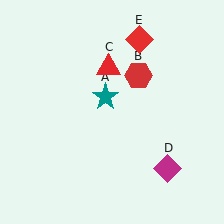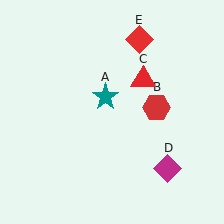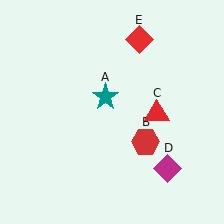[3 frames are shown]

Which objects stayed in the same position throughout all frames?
Teal star (object A) and magenta diamond (object D) and red diamond (object E) remained stationary.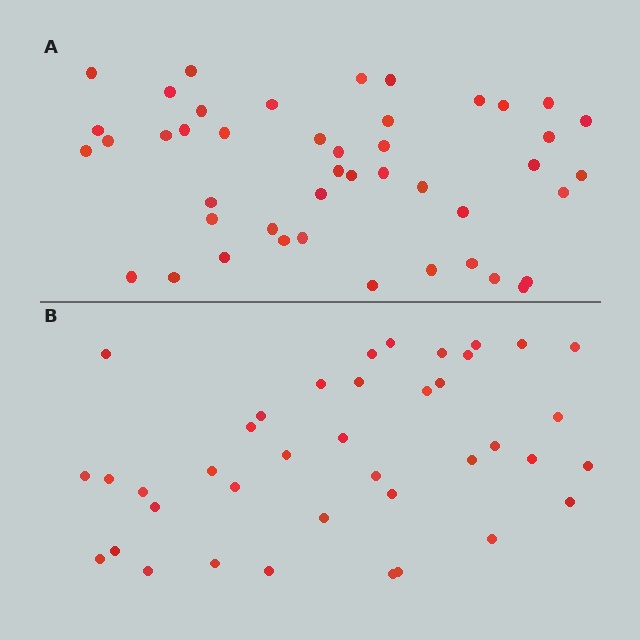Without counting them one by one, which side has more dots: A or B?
Region A (the top region) has more dots.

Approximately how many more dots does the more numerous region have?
Region A has about 6 more dots than region B.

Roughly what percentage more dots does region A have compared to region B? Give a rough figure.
About 15% more.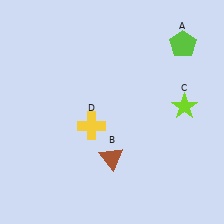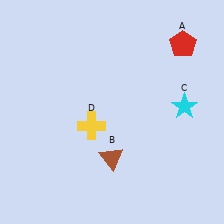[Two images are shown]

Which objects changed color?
A changed from lime to red. C changed from lime to cyan.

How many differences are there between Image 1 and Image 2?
There are 2 differences between the two images.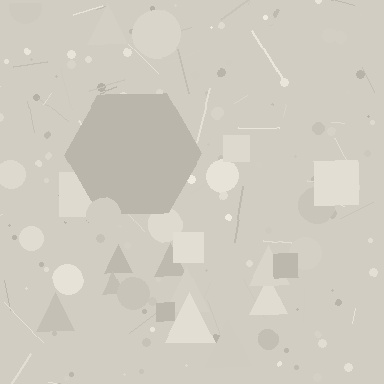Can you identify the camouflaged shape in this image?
The camouflaged shape is a hexagon.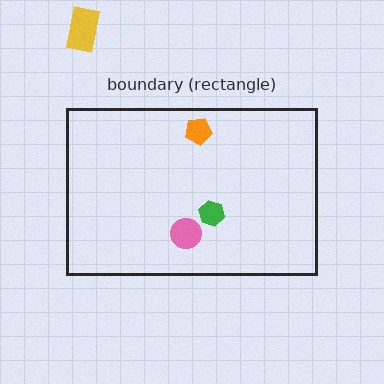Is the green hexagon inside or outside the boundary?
Inside.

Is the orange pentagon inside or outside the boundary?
Inside.